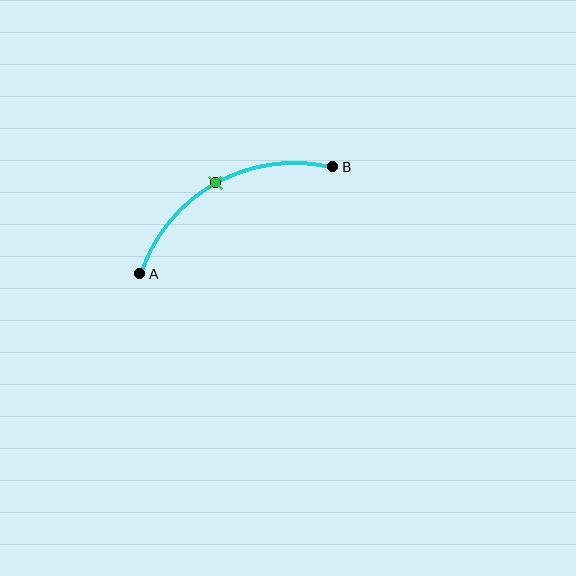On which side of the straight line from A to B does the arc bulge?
The arc bulges above the straight line connecting A and B.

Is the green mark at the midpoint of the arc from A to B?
Yes. The green mark lies on the arc at equal arc-length from both A and B — it is the arc midpoint.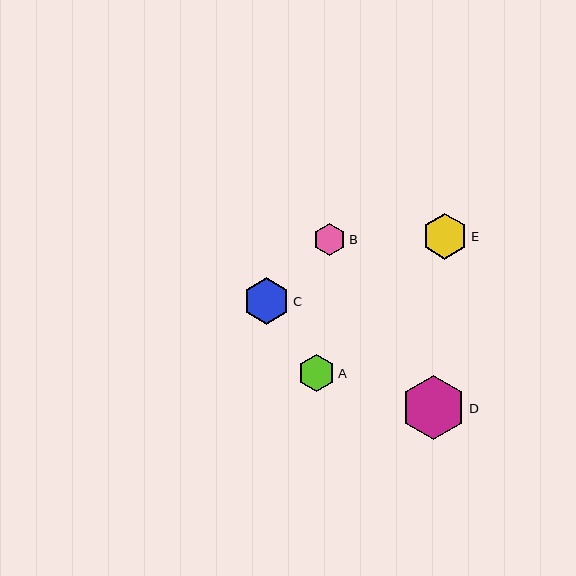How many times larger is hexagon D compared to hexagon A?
Hexagon D is approximately 1.7 times the size of hexagon A.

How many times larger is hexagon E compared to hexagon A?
Hexagon E is approximately 1.2 times the size of hexagon A.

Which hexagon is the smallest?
Hexagon B is the smallest with a size of approximately 32 pixels.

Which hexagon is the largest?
Hexagon D is the largest with a size of approximately 64 pixels.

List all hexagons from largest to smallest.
From largest to smallest: D, C, E, A, B.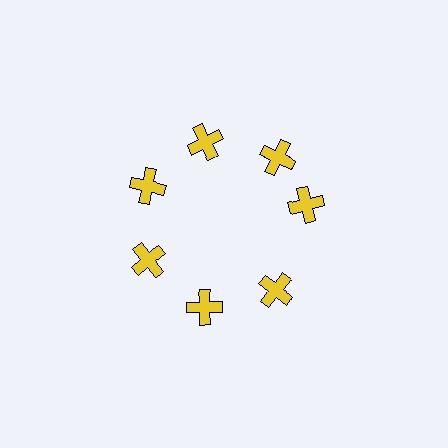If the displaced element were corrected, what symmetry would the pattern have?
It would have 7-fold rotational symmetry — the pattern would map onto itself every 51 degrees.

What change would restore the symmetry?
The symmetry would be restored by rotating it back into even spacing with its neighbors so that all 7 crosses sit at equal angles and equal distance from the center.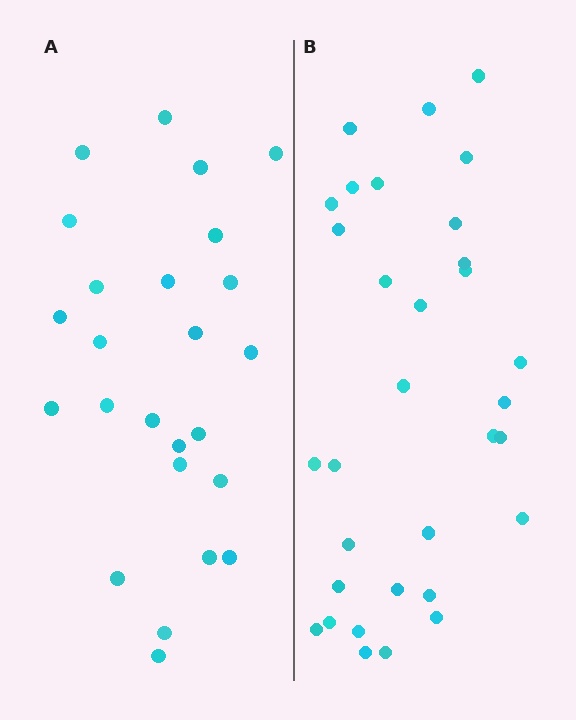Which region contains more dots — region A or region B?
Region B (the right region) has more dots.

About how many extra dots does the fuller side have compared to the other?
Region B has roughly 8 or so more dots than region A.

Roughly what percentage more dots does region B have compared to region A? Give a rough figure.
About 30% more.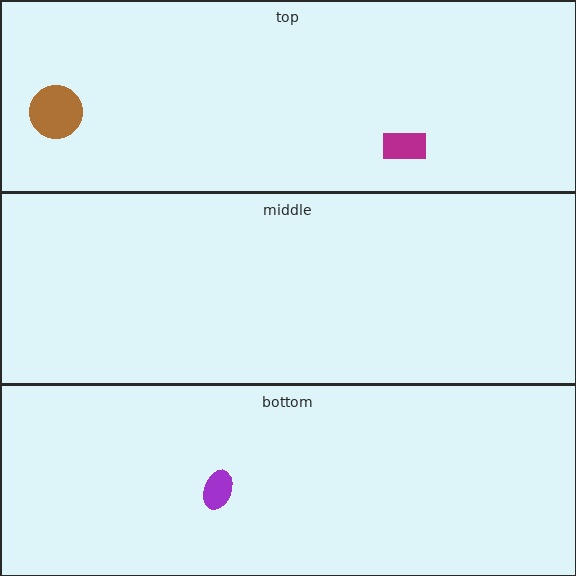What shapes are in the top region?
The magenta rectangle, the brown circle.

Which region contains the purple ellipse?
The bottom region.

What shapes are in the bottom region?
The purple ellipse.